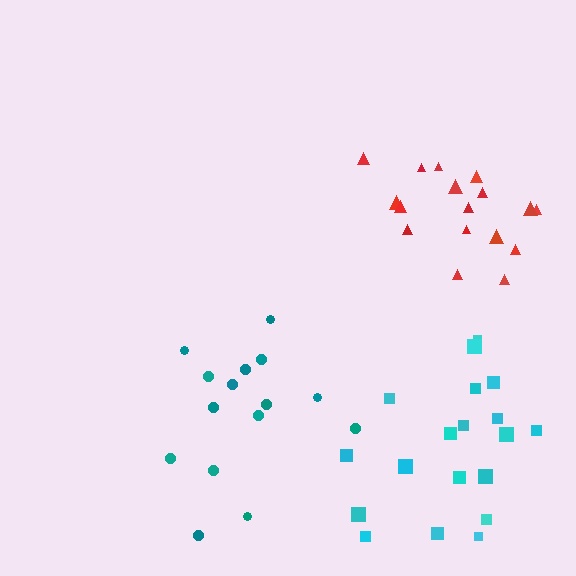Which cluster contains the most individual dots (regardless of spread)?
Cyan (19).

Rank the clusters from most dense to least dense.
red, cyan, teal.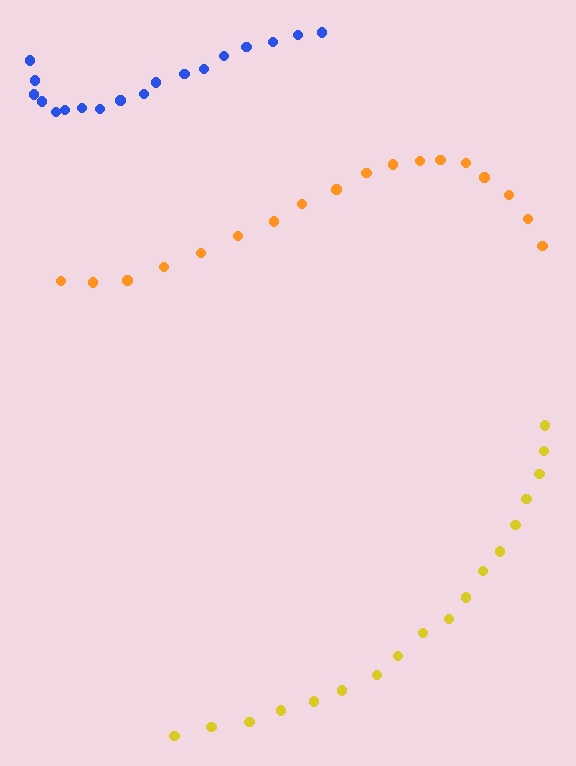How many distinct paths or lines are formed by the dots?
There are 3 distinct paths.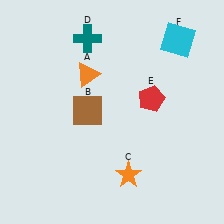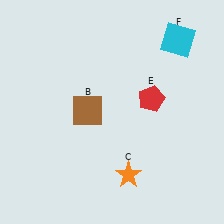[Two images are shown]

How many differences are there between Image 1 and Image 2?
There are 2 differences between the two images.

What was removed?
The teal cross (D), the orange triangle (A) were removed in Image 2.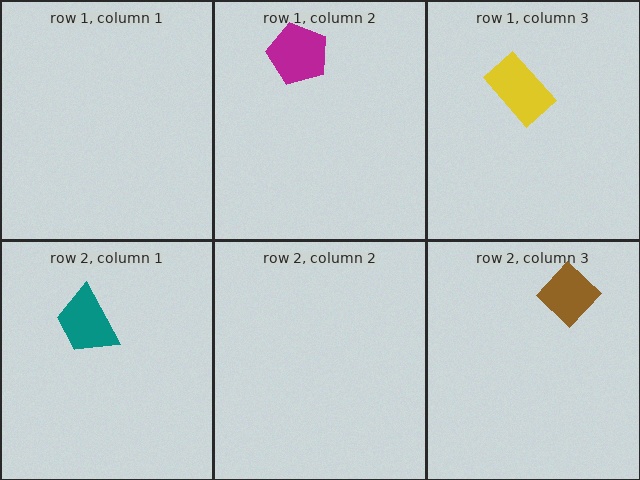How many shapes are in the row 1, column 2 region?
1.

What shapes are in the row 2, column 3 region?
The brown diamond.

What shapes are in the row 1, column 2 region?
The magenta pentagon.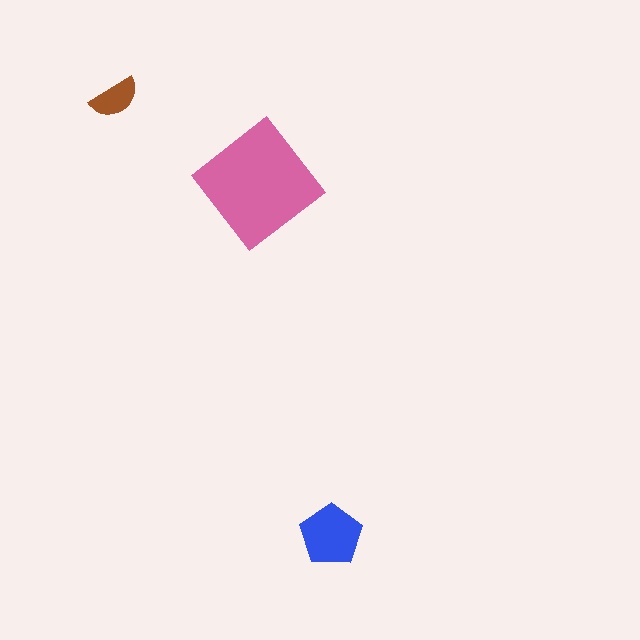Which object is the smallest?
The brown semicircle.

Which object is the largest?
The pink diamond.